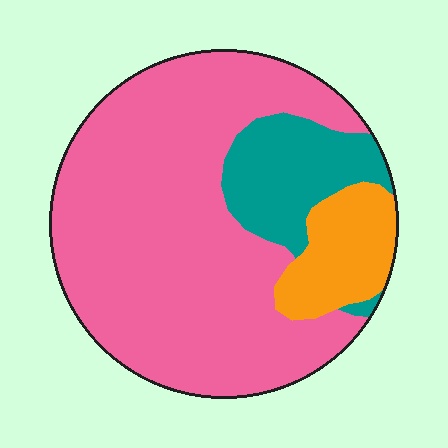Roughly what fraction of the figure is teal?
Teal covers about 15% of the figure.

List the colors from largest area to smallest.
From largest to smallest: pink, teal, orange.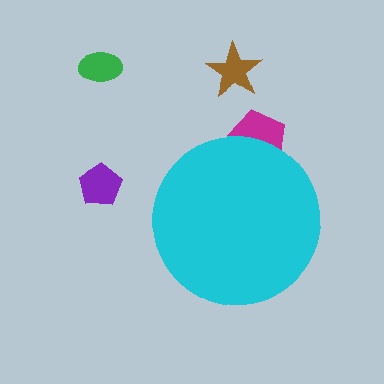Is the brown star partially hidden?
No, the brown star is fully visible.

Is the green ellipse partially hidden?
No, the green ellipse is fully visible.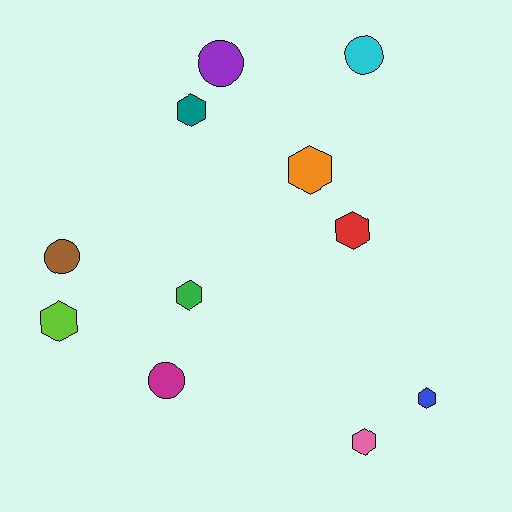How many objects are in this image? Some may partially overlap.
There are 11 objects.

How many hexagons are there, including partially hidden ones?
There are 7 hexagons.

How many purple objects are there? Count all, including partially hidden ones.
There is 1 purple object.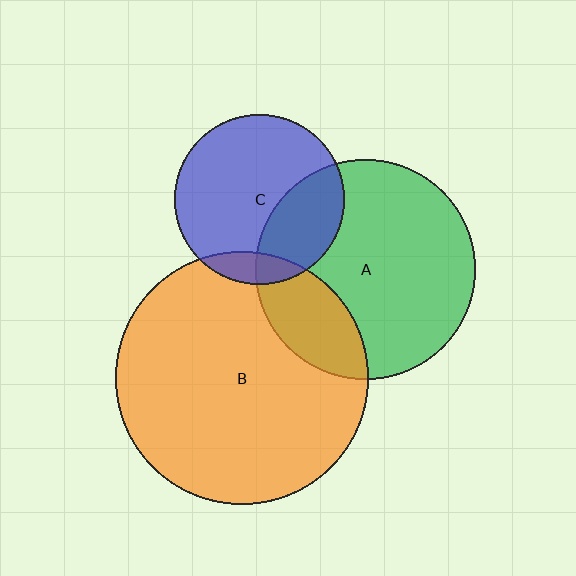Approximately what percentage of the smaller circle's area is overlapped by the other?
Approximately 10%.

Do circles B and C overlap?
Yes.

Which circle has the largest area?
Circle B (orange).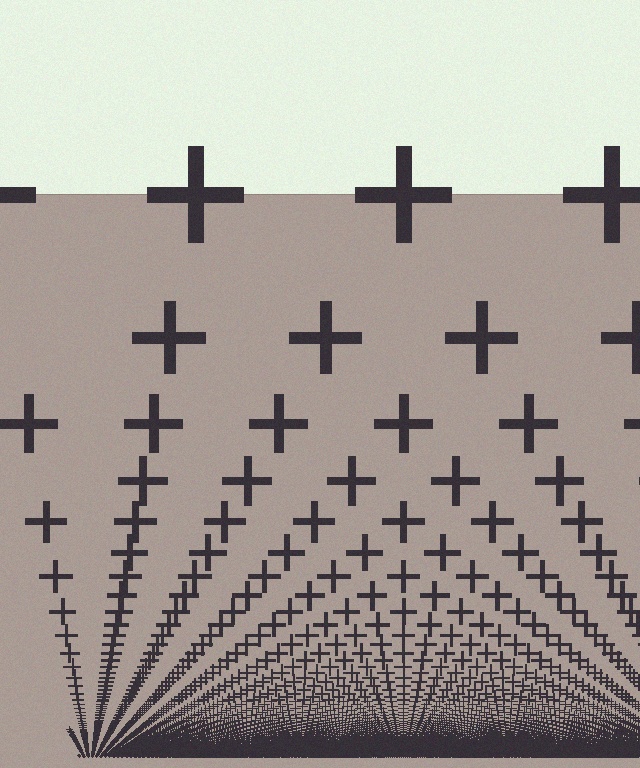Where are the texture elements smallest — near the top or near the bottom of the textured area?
Near the bottom.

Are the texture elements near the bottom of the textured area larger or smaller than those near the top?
Smaller. The gradient is inverted — elements near the bottom are smaller and denser.